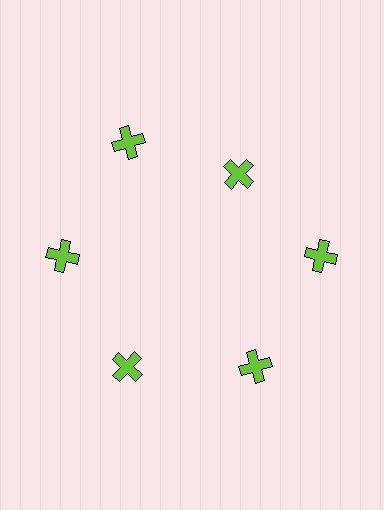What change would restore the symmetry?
The symmetry would be restored by moving it outward, back onto the ring so that all 6 crosses sit at equal angles and equal distance from the center.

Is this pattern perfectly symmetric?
No. The 6 lime crosses are arranged in a ring, but one element near the 1 o'clock position is pulled inward toward the center, breaking the 6-fold rotational symmetry.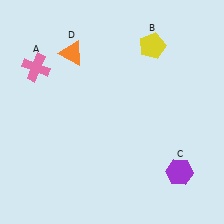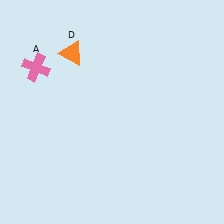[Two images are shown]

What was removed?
The purple hexagon (C), the yellow pentagon (B) were removed in Image 2.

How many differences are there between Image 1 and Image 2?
There are 2 differences between the two images.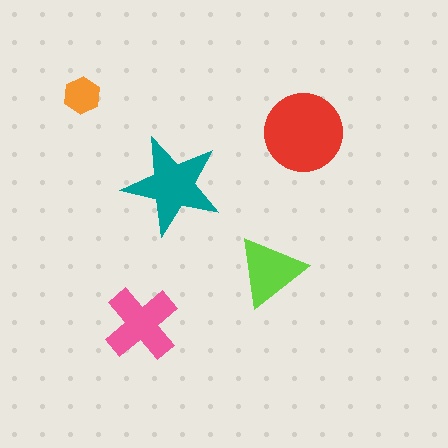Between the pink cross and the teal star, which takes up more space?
The teal star.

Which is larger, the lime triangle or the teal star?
The teal star.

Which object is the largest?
The red circle.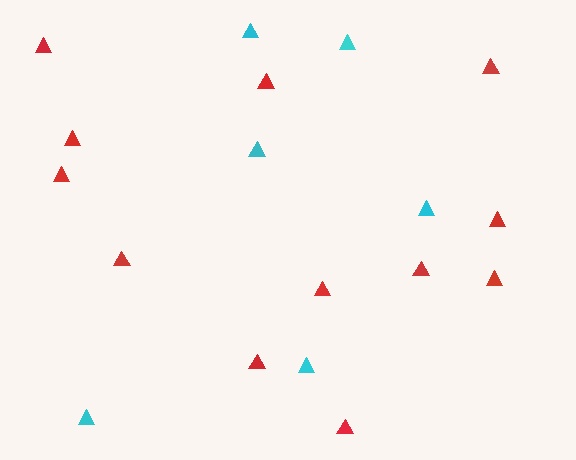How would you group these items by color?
There are 2 groups: one group of red triangles (12) and one group of cyan triangles (6).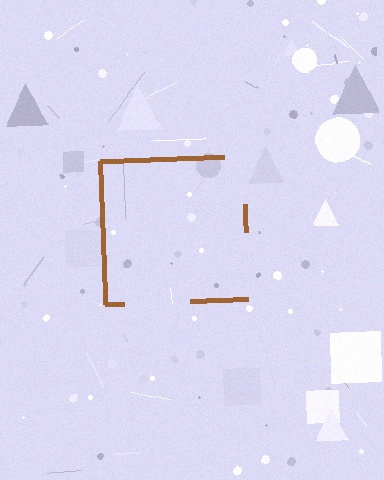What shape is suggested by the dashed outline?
The dashed outline suggests a square.